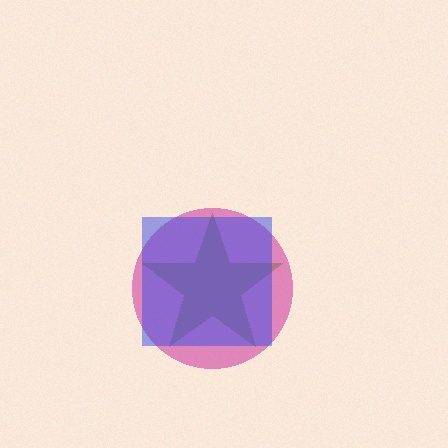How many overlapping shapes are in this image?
There are 3 overlapping shapes in the image.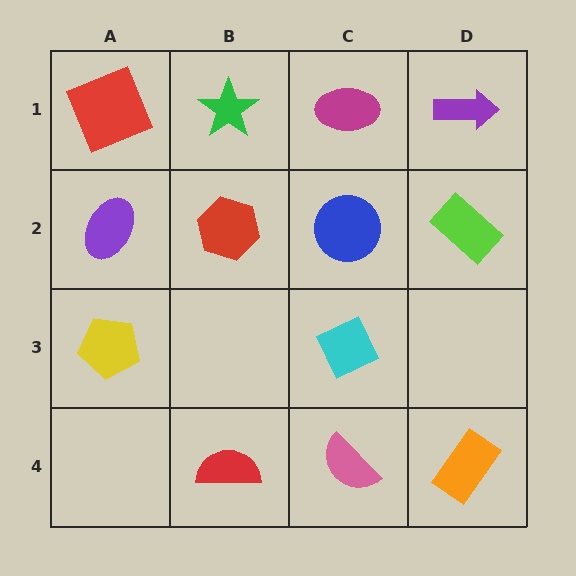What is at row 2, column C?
A blue circle.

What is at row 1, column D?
A purple arrow.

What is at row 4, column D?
An orange rectangle.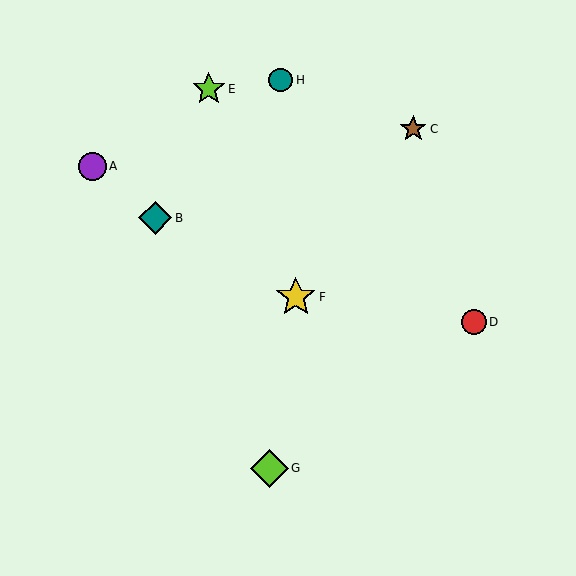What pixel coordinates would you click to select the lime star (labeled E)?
Click at (209, 89) to select the lime star E.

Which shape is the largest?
The yellow star (labeled F) is the largest.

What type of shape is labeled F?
Shape F is a yellow star.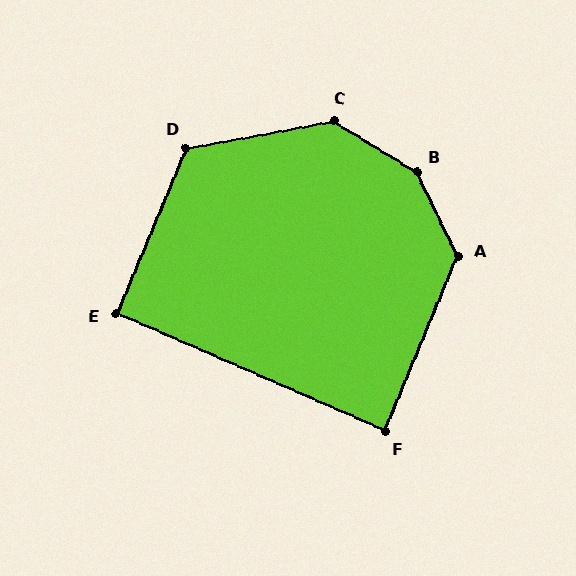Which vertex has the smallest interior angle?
F, at approximately 89 degrees.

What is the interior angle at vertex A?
Approximately 131 degrees (obtuse).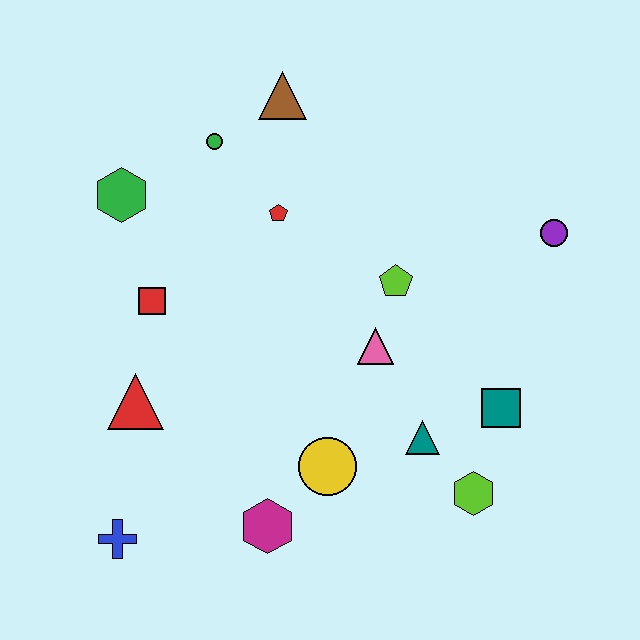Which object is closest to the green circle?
The brown triangle is closest to the green circle.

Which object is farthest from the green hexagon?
The lime hexagon is farthest from the green hexagon.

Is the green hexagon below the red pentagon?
No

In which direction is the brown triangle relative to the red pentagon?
The brown triangle is above the red pentagon.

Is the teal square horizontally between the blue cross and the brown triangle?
No